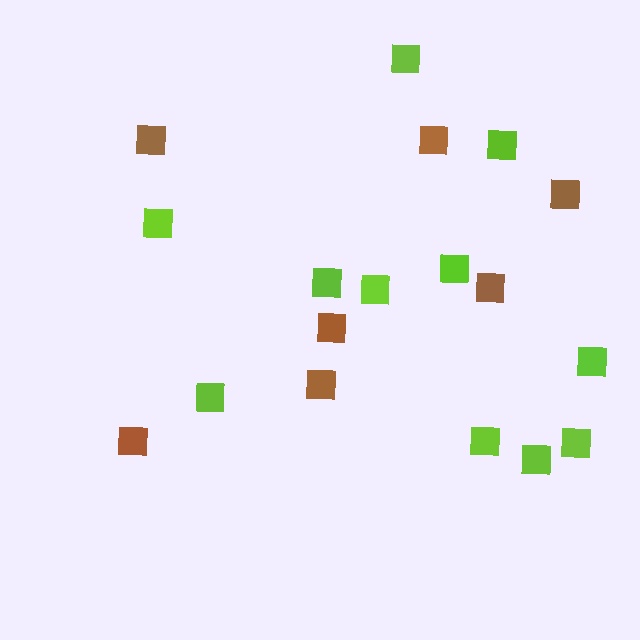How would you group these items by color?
There are 2 groups: one group of lime squares (11) and one group of brown squares (7).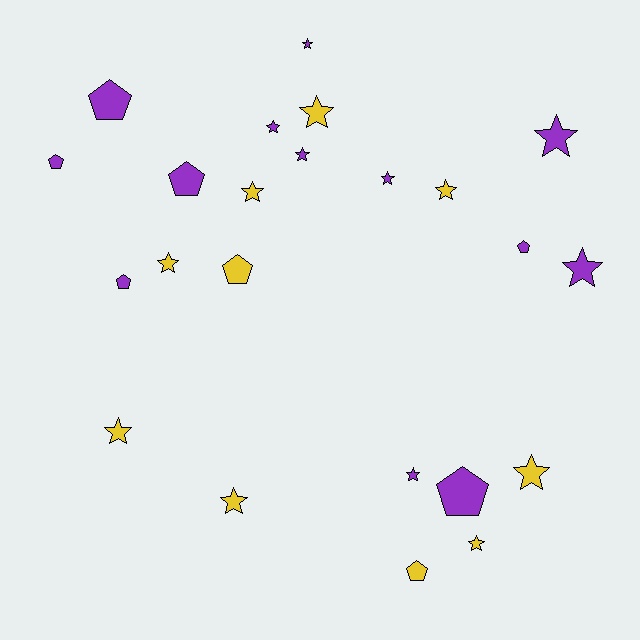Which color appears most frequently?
Purple, with 13 objects.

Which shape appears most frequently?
Star, with 15 objects.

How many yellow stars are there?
There are 8 yellow stars.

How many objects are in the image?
There are 23 objects.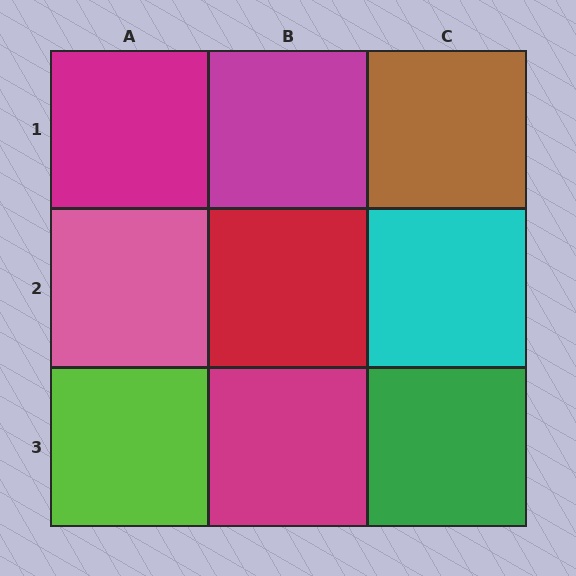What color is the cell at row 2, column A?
Pink.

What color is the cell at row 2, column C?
Cyan.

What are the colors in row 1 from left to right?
Magenta, magenta, brown.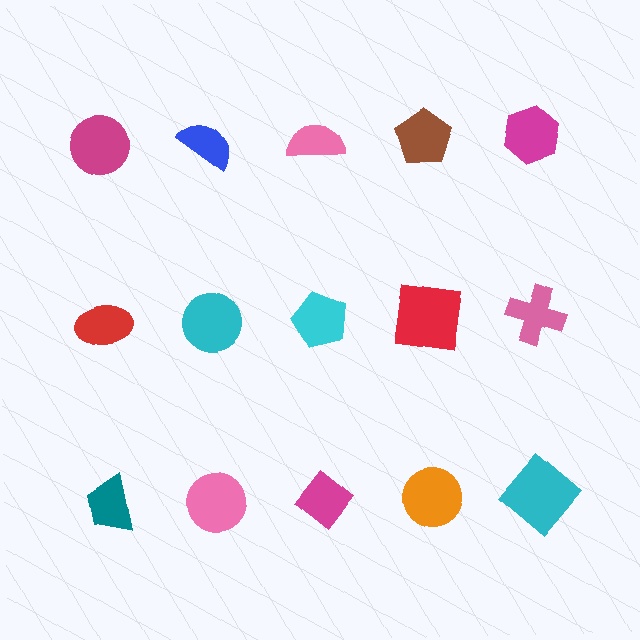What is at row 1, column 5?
A magenta hexagon.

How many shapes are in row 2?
5 shapes.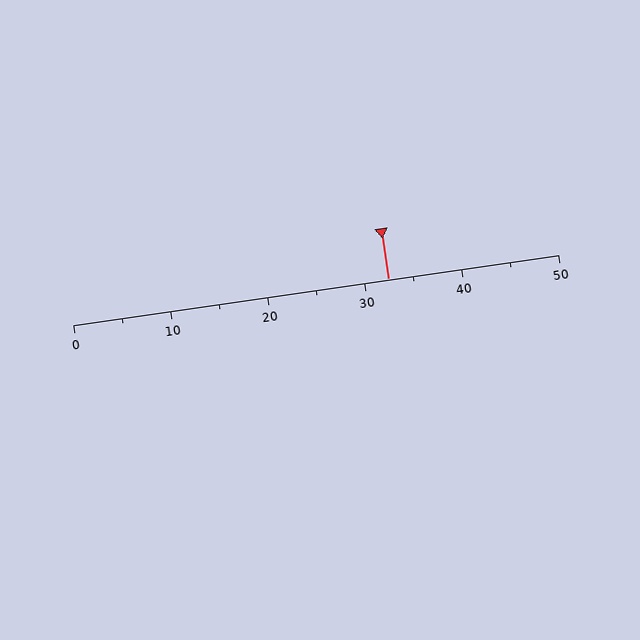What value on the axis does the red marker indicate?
The marker indicates approximately 32.5.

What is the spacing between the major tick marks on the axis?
The major ticks are spaced 10 apart.